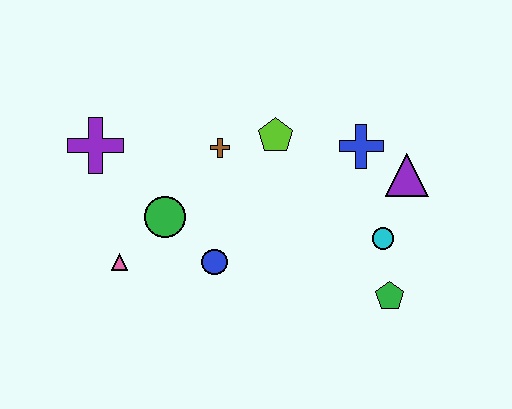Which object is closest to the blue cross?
The purple triangle is closest to the blue cross.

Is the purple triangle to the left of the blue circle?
No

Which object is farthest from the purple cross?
The green pentagon is farthest from the purple cross.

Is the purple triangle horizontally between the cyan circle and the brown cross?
No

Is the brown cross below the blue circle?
No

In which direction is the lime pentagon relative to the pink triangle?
The lime pentagon is to the right of the pink triangle.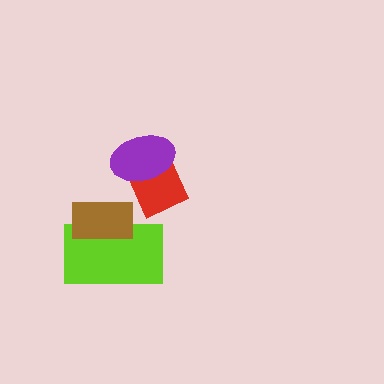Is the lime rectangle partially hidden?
Yes, it is partially covered by another shape.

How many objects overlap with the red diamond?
1 object overlaps with the red diamond.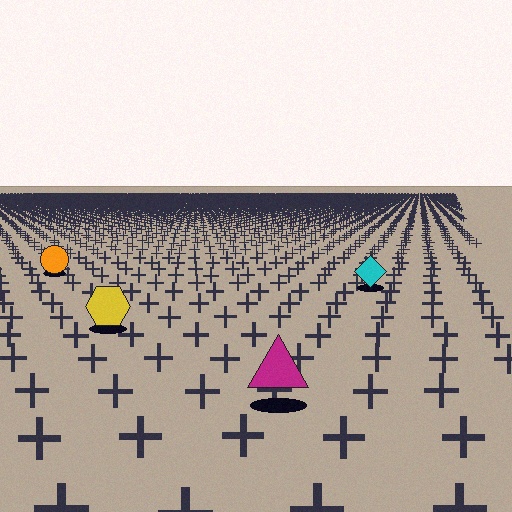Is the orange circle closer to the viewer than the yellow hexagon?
No. The yellow hexagon is closer — you can tell from the texture gradient: the ground texture is coarser near it.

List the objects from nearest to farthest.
From nearest to farthest: the magenta triangle, the yellow hexagon, the cyan diamond, the orange circle.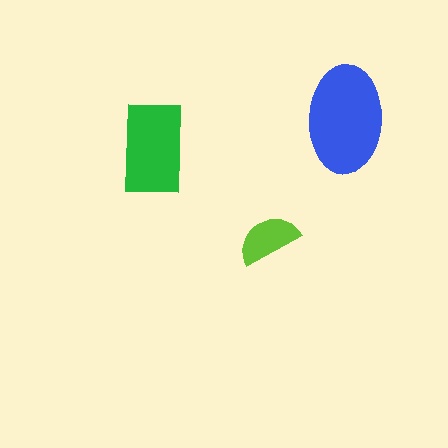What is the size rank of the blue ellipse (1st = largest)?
1st.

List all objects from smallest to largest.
The lime semicircle, the green rectangle, the blue ellipse.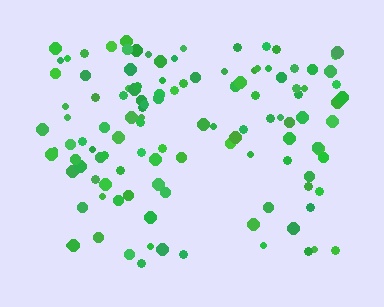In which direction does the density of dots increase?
From bottom to top, with the top side densest.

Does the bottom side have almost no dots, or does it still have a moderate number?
Still a moderate number, just noticeably fewer than the top.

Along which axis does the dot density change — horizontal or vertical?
Vertical.